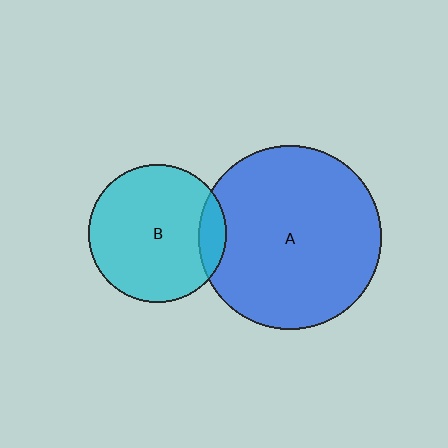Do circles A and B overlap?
Yes.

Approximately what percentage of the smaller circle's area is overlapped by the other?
Approximately 10%.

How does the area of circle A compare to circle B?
Approximately 1.8 times.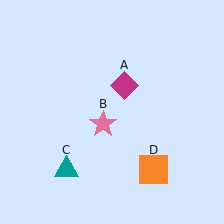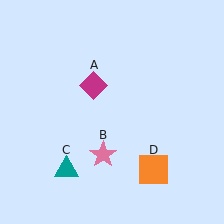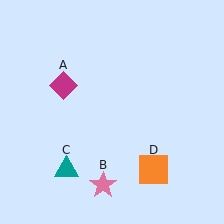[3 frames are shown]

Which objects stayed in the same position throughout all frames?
Teal triangle (object C) and orange square (object D) remained stationary.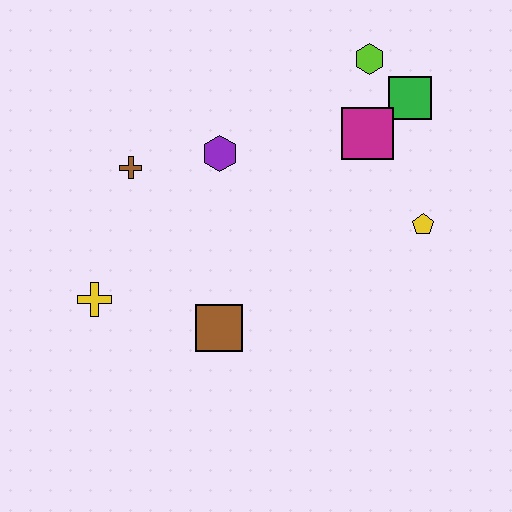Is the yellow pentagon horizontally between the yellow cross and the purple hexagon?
No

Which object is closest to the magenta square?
The green square is closest to the magenta square.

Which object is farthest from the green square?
The yellow cross is farthest from the green square.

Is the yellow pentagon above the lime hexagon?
No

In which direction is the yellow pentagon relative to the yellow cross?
The yellow pentagon is to the right of the yellow cross.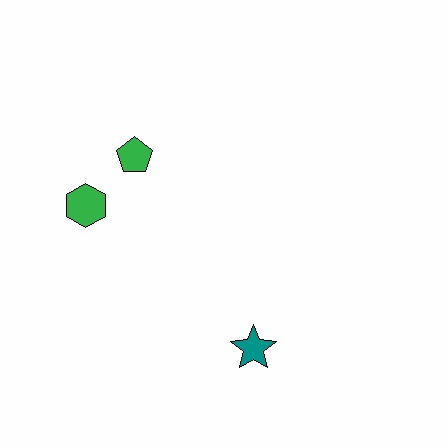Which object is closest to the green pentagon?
The green hexagon is closest to the green pentagon.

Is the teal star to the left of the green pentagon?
No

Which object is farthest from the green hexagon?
The teal star is farthest from the green hexagon.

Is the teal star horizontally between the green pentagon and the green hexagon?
No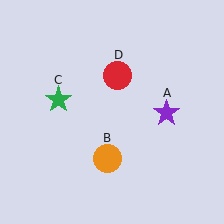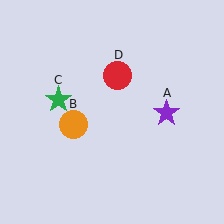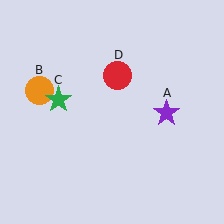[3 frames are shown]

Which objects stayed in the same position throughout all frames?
Purple star (object A) and green star (object C) and red circle (object D) remained stationary.